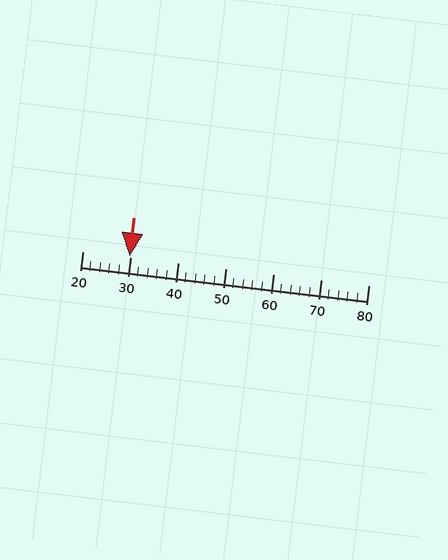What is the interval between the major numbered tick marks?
The major tick marks are spaced 10 units apart.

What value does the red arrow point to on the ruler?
The red arrow points to approximately 30.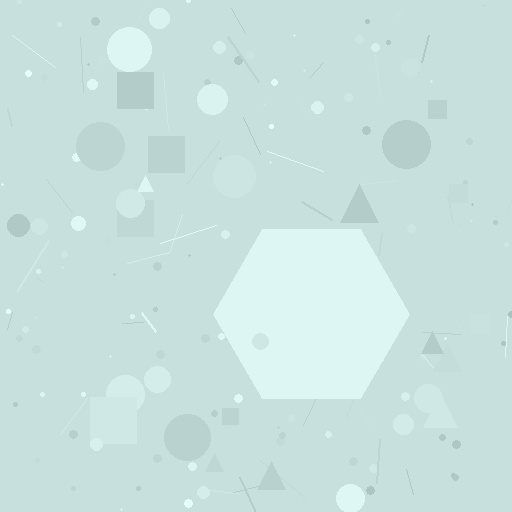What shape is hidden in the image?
A hexagon is hidden in the image.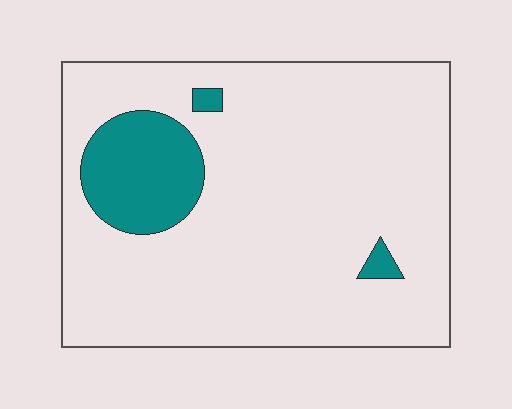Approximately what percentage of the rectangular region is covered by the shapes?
Approximately 15%.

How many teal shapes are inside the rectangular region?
3.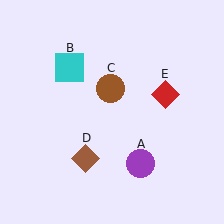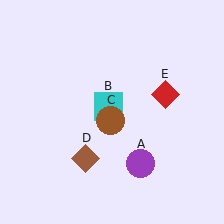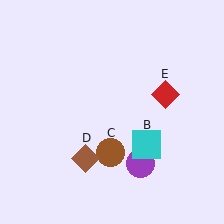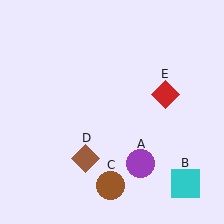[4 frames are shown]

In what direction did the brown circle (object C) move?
The brown circle (object C) moved down.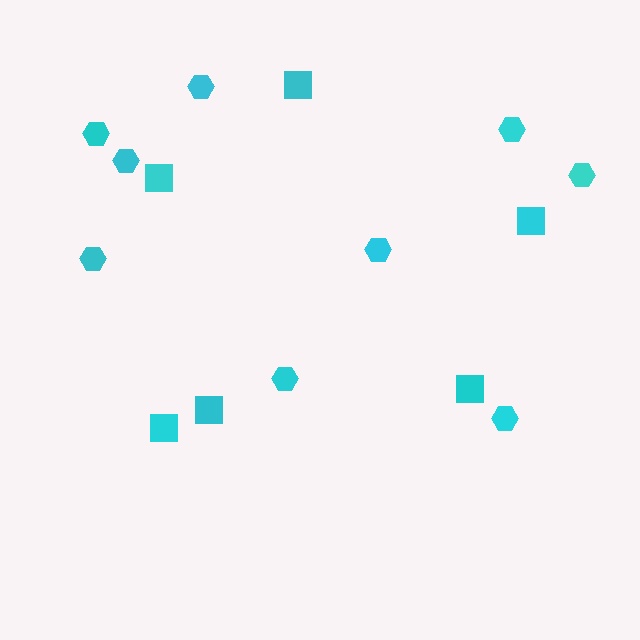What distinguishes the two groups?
There are 2 groups: one group of hexagons (9) and one group of squares (6).